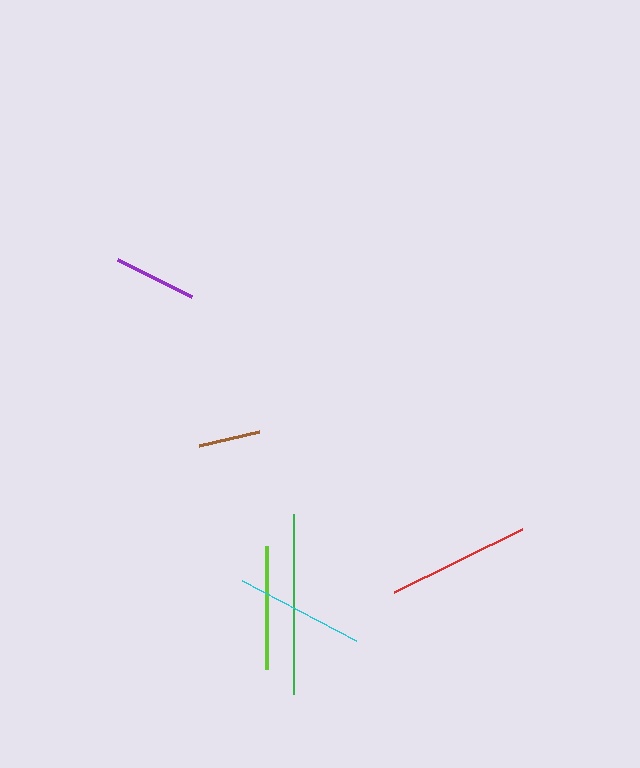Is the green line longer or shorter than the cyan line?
The green line is longer than the cyan line.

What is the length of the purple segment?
The purple segment is approximately 84 pixels long.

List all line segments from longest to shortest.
From longest to shortest: green, red, cyan, lime, purple, brown.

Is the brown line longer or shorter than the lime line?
The lime line is longer than the brown line.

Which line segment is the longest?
The green line is the longest at approximately 180 pixels.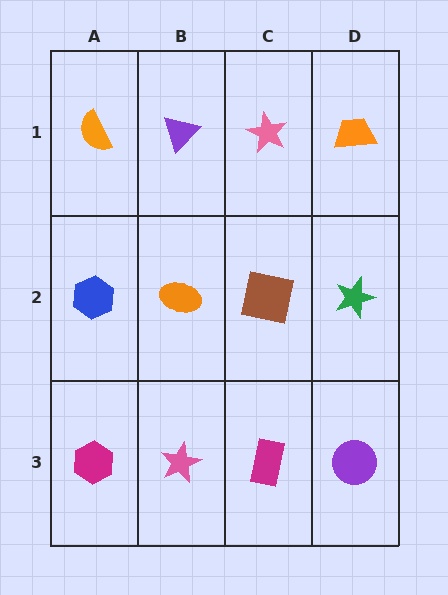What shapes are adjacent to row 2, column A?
An orange semicircle (row 1, column A), a magenta hexagon (row 3, column A), an orange ellipse (row 2, column B).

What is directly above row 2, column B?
A purple triangle.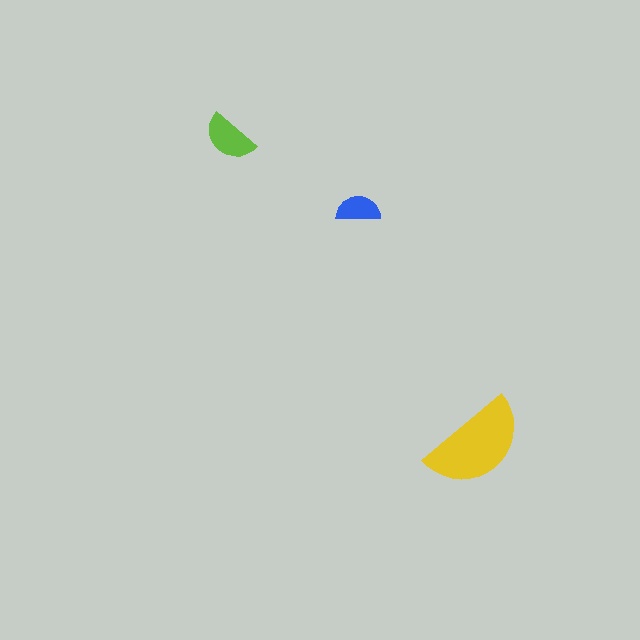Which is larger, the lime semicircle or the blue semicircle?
The lime one.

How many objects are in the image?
There are 3 objects in the image.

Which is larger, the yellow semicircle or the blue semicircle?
The yellow one.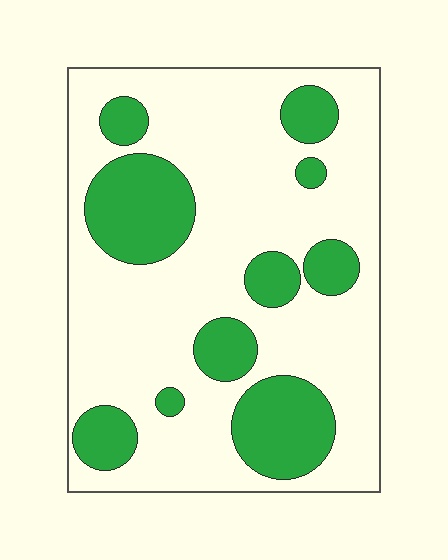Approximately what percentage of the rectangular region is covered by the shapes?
Approximately 25%.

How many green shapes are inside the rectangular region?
10.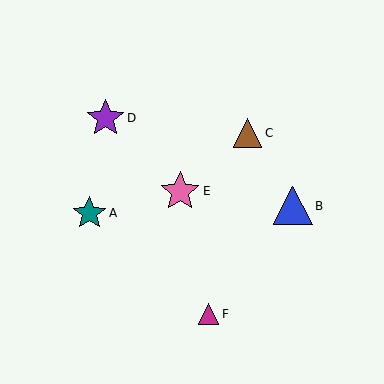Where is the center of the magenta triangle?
The center of the magenta triangle is at (208, 314).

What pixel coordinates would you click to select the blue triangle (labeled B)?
Click at (293, 206) to select the blue triangle B.